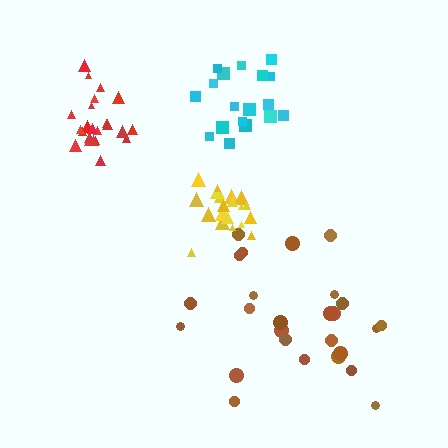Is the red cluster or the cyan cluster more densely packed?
Red.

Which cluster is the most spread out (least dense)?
Brown.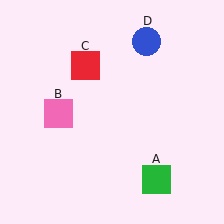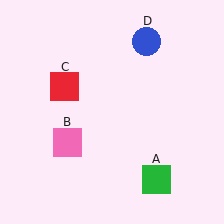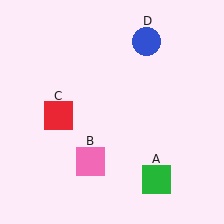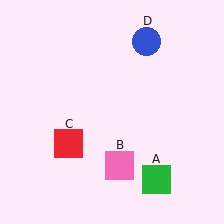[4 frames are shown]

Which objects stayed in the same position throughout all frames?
Green square (object A) and blue circle (object D) remained stationary.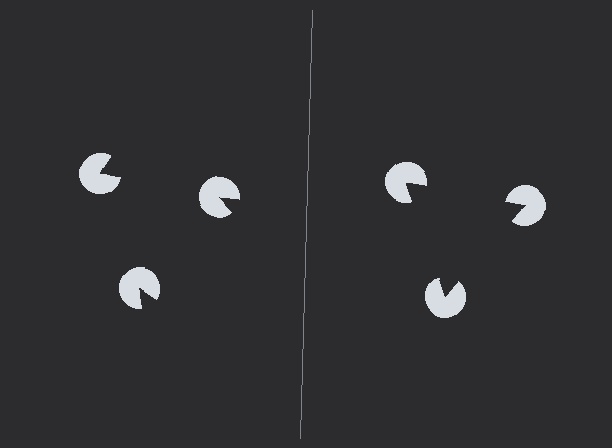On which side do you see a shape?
An illusory triangle appears on the right side. On the left side the wedge cuts are rotated, so no coherent shape forms.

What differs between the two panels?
The pac-man discs are positioned identically on both sides; only the wedge orientations differ. On the right they align to a triangle; on the left they are misaligned.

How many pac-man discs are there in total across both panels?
6 — 3 on each side.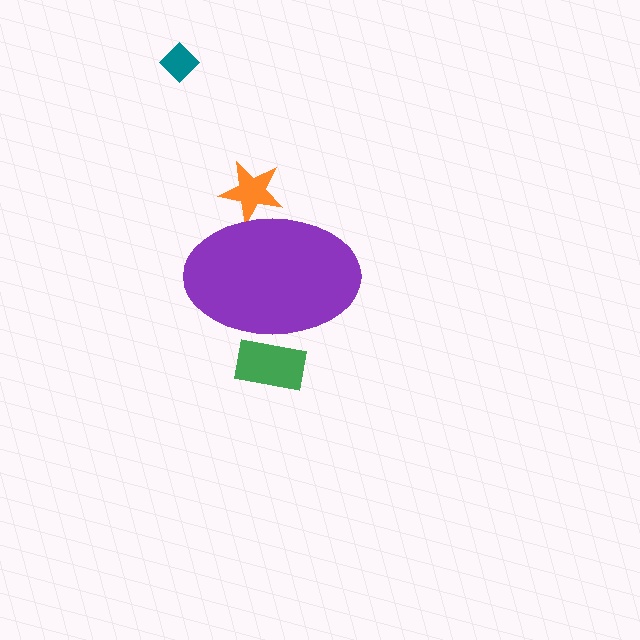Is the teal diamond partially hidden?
No, the teal diamond is fully visible.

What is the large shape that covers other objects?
A purple ellipse.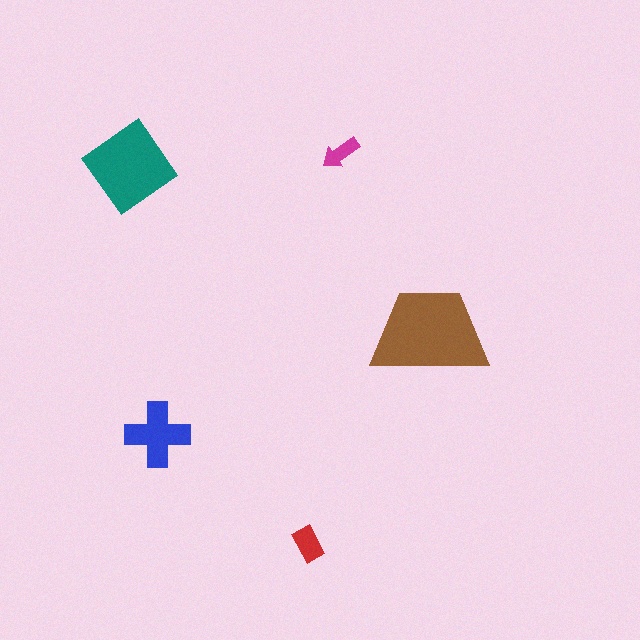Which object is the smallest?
The magenta arrow.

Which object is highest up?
The magenta arrow is topmost.